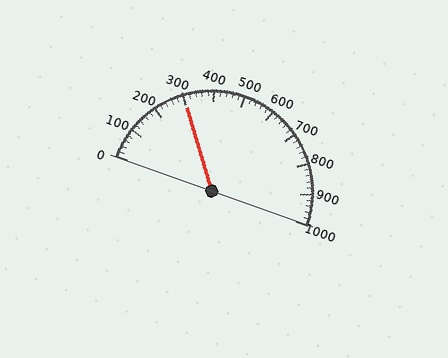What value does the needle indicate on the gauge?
The needle indicates approximately 300.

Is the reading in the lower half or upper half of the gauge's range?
The reading is in the lower half of the range (0 to 1000).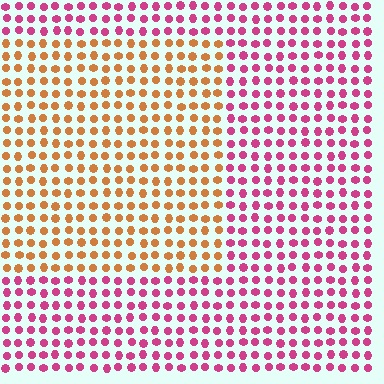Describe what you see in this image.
The image is filled with small magenta elements in a uniform arrangement. A rectangle-shaped region is visible where the elements are tinted to a slightly different hue, forming a subtle color boundary.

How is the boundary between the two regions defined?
The boundary is defined purely by a slight shift in hue (about 58 degrees). Spacing, size, and orientation are identical on both sides.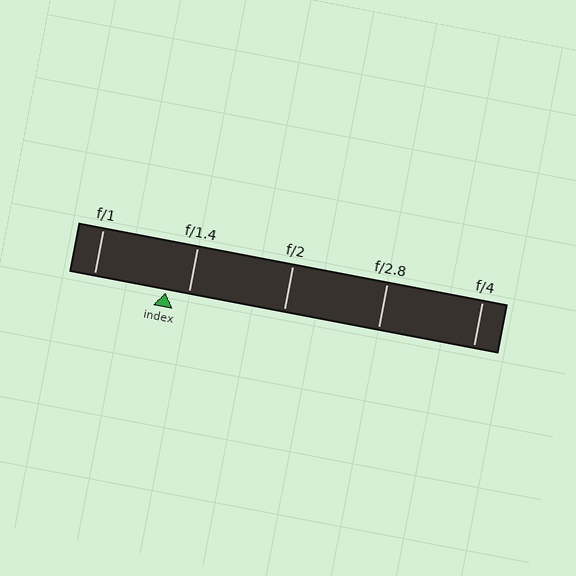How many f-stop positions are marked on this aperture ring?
There are 5 f-stop positions marked.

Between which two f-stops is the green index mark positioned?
The index mark is between f/1 and f/1.4.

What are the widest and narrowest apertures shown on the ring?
The widest aperture shown is f/1 and the narrowest is f/4.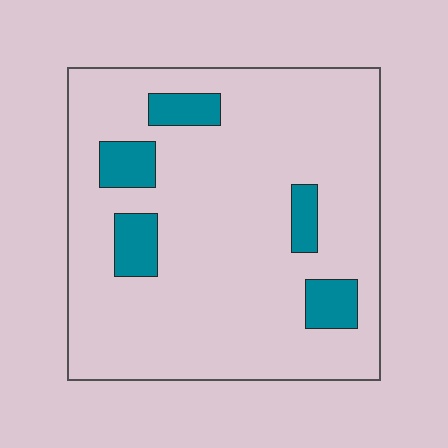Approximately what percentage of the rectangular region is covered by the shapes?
Approximately 15%.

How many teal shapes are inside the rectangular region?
5.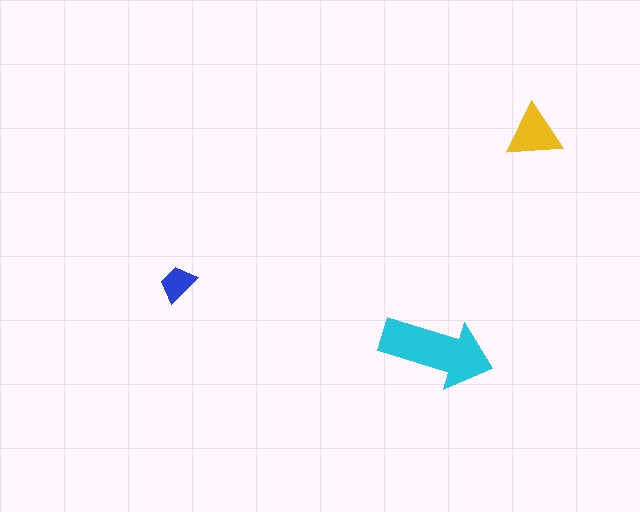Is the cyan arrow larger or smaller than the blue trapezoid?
Larger.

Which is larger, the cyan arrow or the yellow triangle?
The cyan arrow.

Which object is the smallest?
The blue trapezoid.